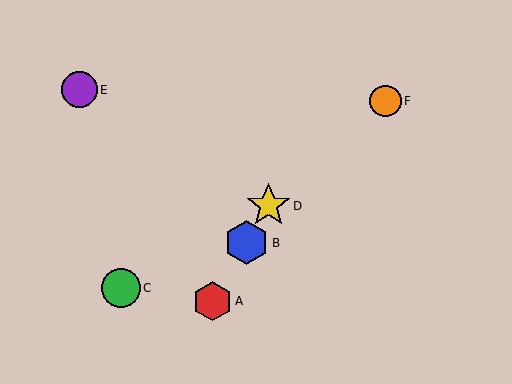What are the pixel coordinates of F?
Object F is at (386, 101).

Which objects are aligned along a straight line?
Objects A, B, D are aligned along a straight line.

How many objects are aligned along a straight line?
3 objects (A, B, D) are aligned along a straight line.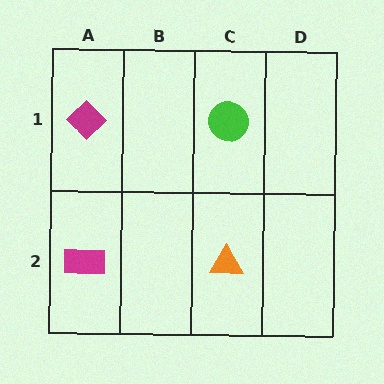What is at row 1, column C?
A green circle.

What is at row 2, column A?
A magenta rectangle.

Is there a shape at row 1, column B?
No, that cell is empty.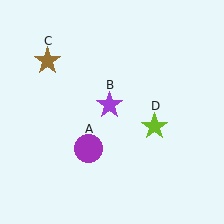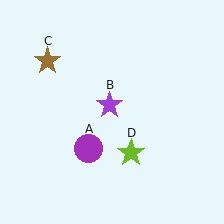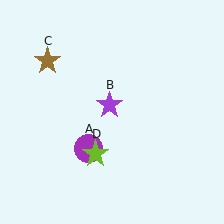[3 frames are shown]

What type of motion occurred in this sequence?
The lime star (object D) rotated clockwise around the center of the scene.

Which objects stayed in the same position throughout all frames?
Purple circle (object A) and purple star (object B) and brown star (object C) remained stationary.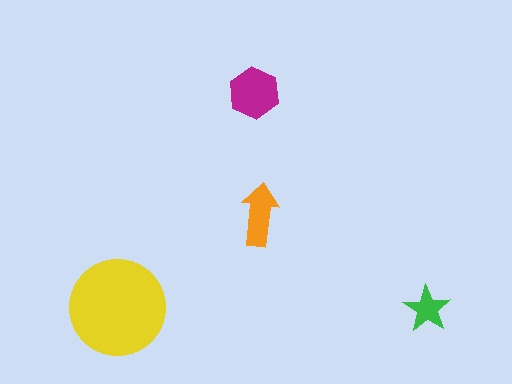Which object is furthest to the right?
The green star is rightmost.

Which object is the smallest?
The green star.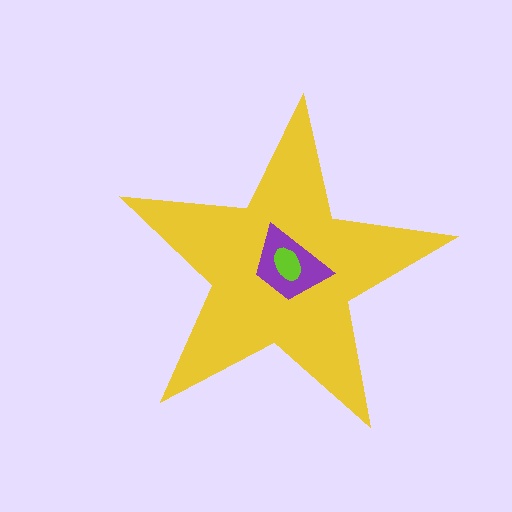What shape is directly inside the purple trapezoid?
The lime ellipse.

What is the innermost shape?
The lime ellipse.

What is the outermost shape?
The yellow star.